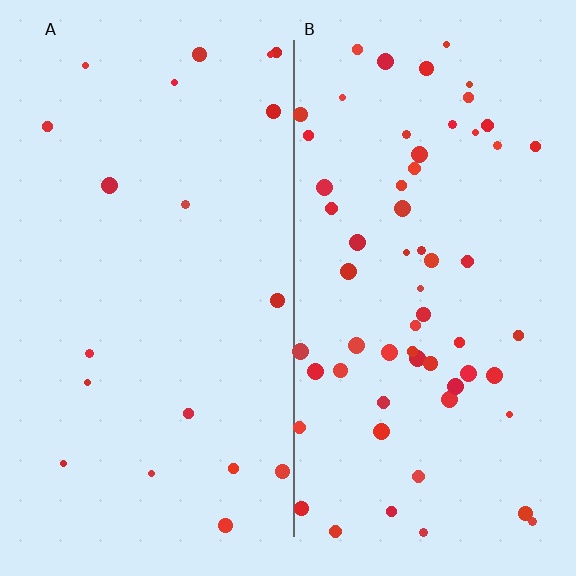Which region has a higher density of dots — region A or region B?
B (the right).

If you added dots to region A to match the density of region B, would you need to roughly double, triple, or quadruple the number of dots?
Approximately triple.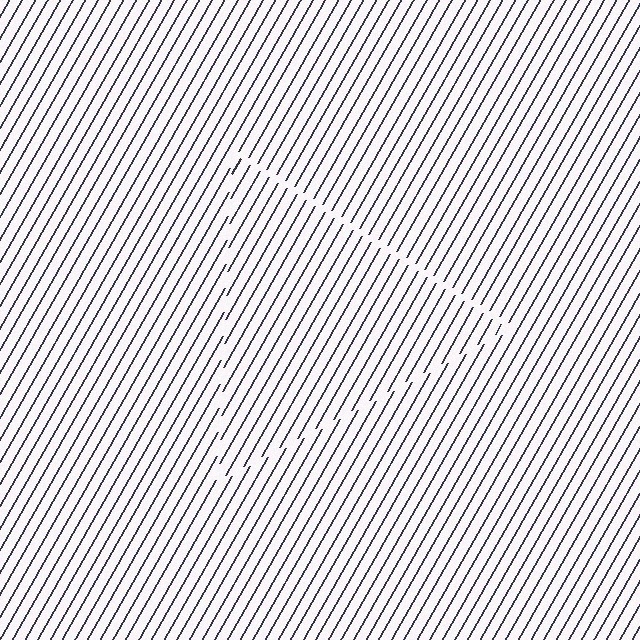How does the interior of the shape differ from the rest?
The interior of the shape contains the same grating, shifted by half a period — the contour is defined by the phase discontinuity where line-ends from the inner and outer gratings abut.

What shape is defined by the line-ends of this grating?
An illusory triangle. The interior of the shape contains the same grating, shifted by half a period — the contour is defined by the phase discontinuity where line-ends from the inner and outer gratings abut.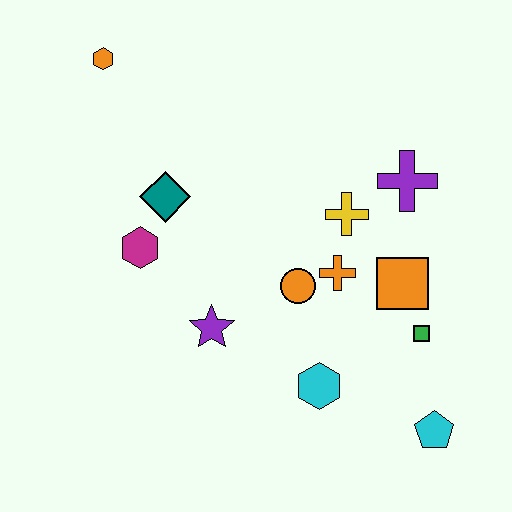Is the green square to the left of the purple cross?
No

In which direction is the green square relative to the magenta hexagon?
The green square is to the right of the magenta hexagon.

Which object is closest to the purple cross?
The yellow cross is closest to the purple cross.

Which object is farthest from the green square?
The orange hexagon is farthest from the green square.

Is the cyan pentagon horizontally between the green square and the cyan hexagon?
No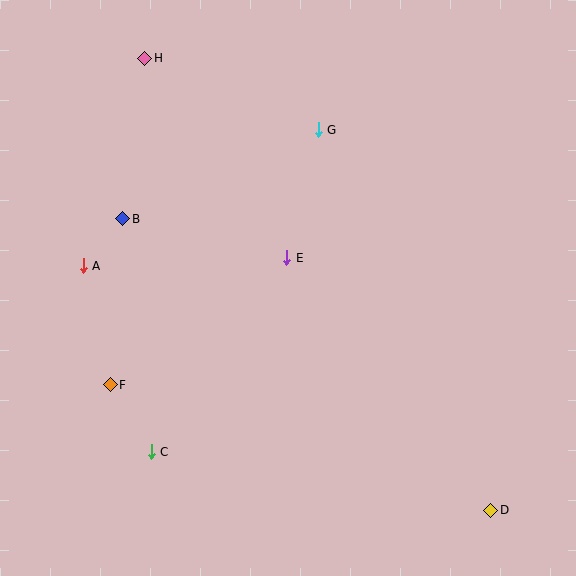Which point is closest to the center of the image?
Point E at (287, 258) is closest to the center.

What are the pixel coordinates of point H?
Point H is at (145, 58).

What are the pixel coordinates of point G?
Point G is at (318, 130).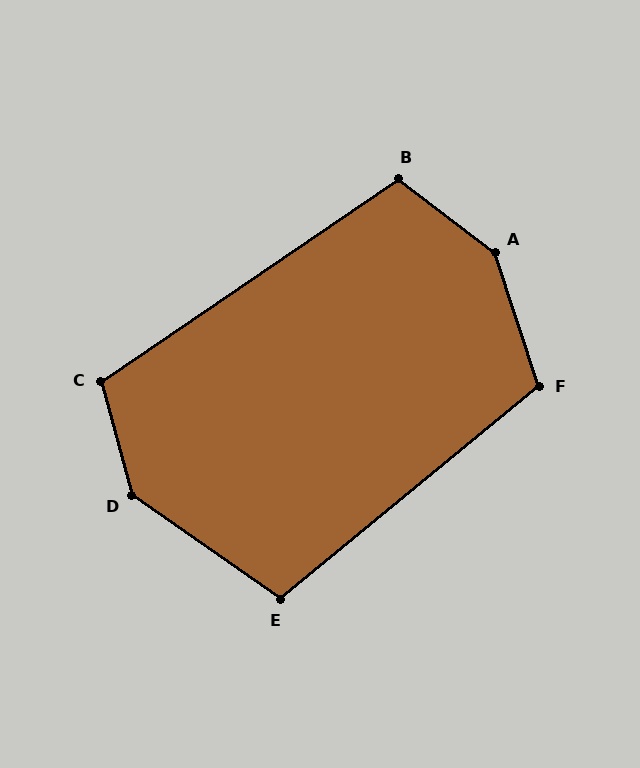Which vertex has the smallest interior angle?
E, at approximately 106 degrees.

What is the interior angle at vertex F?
Approximately 111 degrees (obtuse).